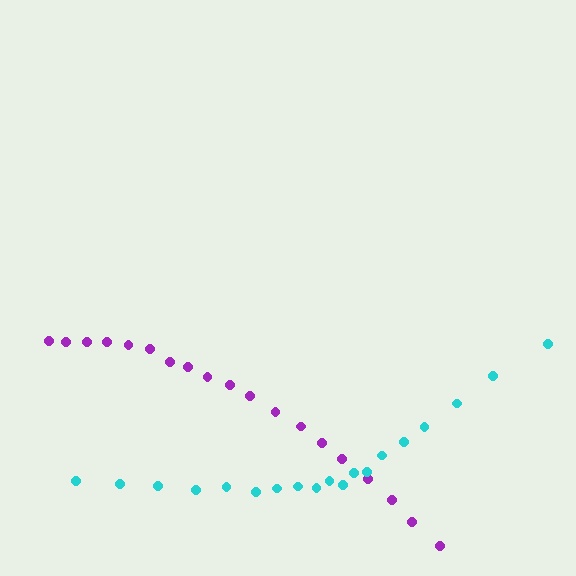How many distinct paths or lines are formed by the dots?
There are 2 distinct paths.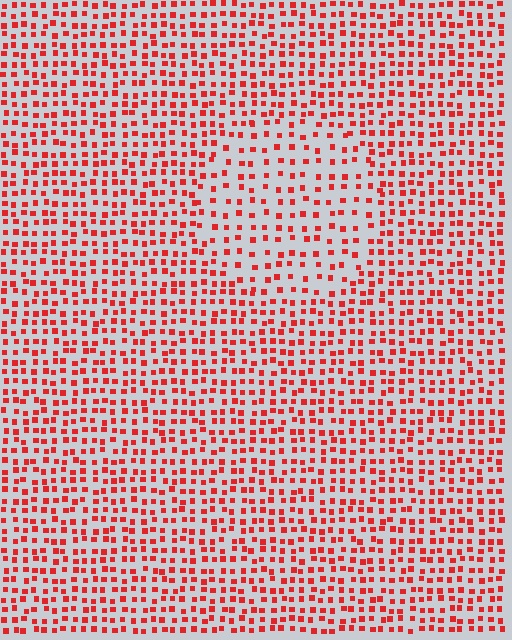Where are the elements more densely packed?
The elements are more densely packed outside the circle boundary.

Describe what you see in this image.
The image contains small red elements arranged at two different densities. A circle-shaped region is visible where the elements are less densely packed than the surrounding area.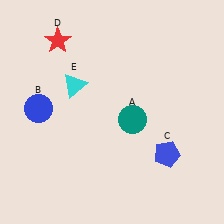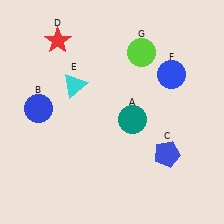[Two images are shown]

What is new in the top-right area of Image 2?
A blue circle (F) was added in the top-right area of Image 2.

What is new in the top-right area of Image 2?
A lime circle (G) was added in the top-right area of Image 2.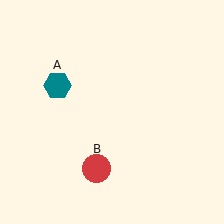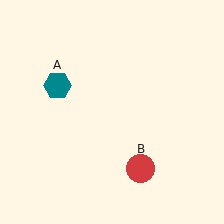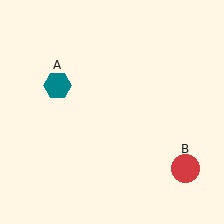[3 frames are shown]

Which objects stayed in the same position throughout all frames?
Teal hexagon (object A) remained stationary.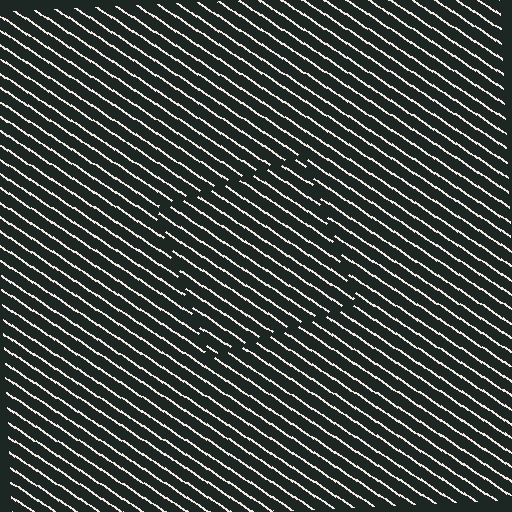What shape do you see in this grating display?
An illusory square. The interior of the shape contains the same grating, shifted by half a period — the contour is defined by the phase discontinuity where line-ends from the inner and outer gratings abut.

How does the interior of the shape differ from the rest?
The interior of the shape contains the same grating, shifted by half a period — the contour is defined by the phase discontinuity where line-ends from the inner and outer gratings abut.